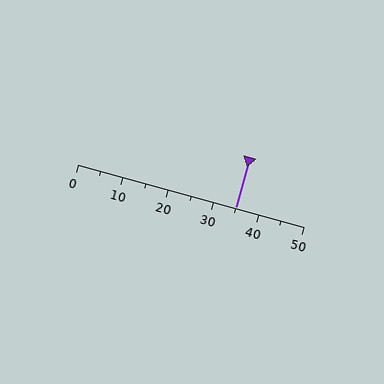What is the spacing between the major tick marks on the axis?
The major ticks are spaced 10 apart.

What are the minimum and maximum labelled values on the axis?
The axis runs from 0 to 50.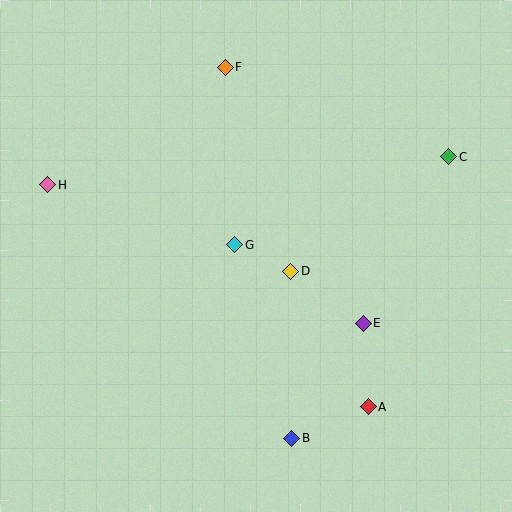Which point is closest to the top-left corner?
Point H is closest to the top-left corner.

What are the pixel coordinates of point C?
Point C is at (449, 157).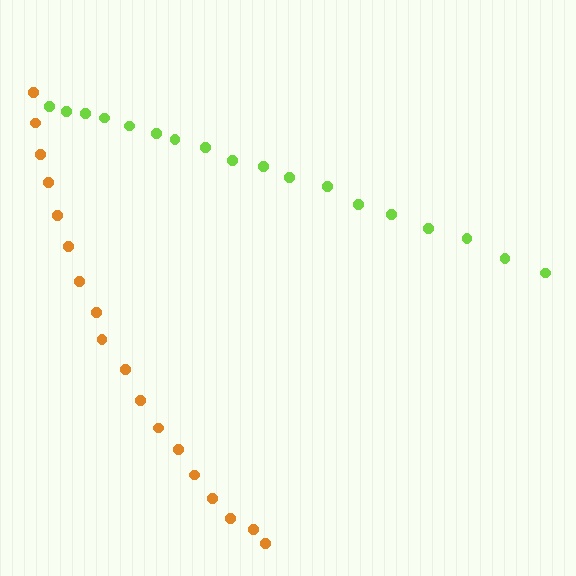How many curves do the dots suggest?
There are 2 distinct paths.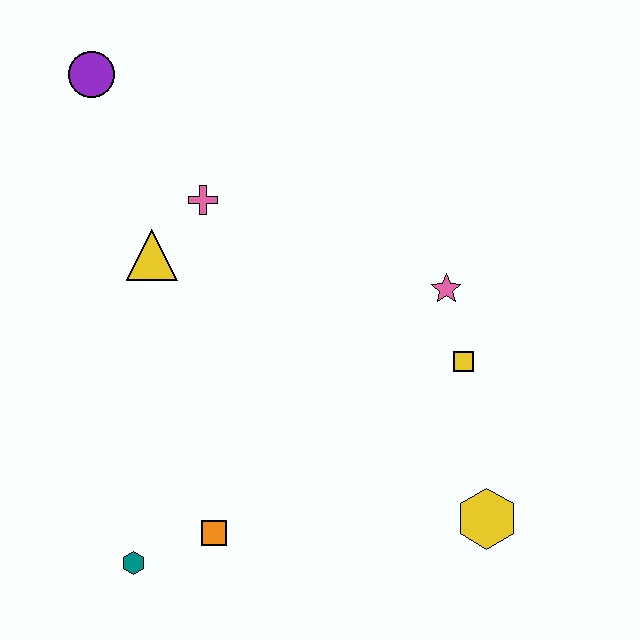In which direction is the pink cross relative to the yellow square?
The pink cross is to the left of the yellow square.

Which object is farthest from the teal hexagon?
The purple circle is farthest from the teal hexagon.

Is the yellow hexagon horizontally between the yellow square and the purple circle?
No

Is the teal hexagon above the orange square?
No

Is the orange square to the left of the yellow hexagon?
Yes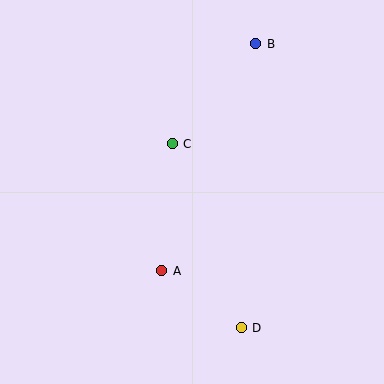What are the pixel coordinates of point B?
Point B is at (256, 44).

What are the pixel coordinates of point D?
Point D is at (241, 328).